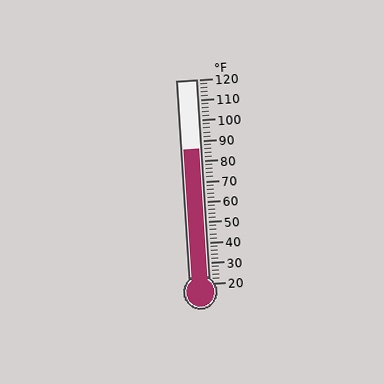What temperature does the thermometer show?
The thermometer shows approximately 86°F.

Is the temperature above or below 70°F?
The temperature is above 70°F.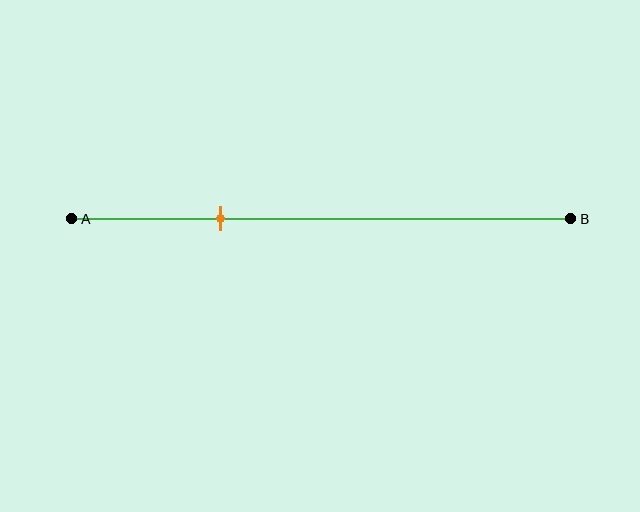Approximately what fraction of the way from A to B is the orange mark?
The orange mark is approximately 30% of the way from A to B.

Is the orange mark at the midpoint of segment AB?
No, the mark is at about 30% from A, not at the 50% midpoint.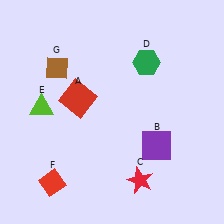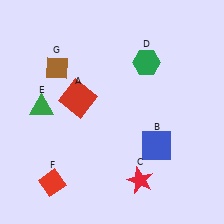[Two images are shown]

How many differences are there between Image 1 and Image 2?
There are 2 differences between the two images.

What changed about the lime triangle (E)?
In Image 1, E is lime. In Image 2, it changed to green.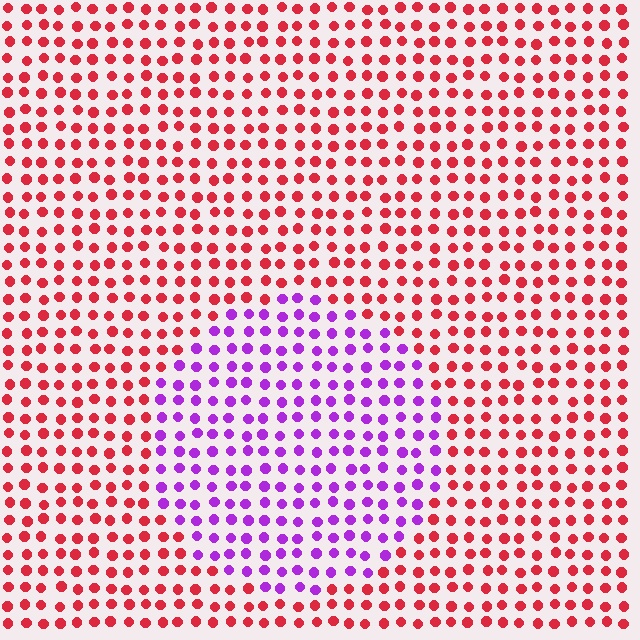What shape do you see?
I see a circle.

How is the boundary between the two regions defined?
The boundary is defined purely by a slight shift in hue (about 68 degrees). Spacing, size, and orientation are identical on both sides.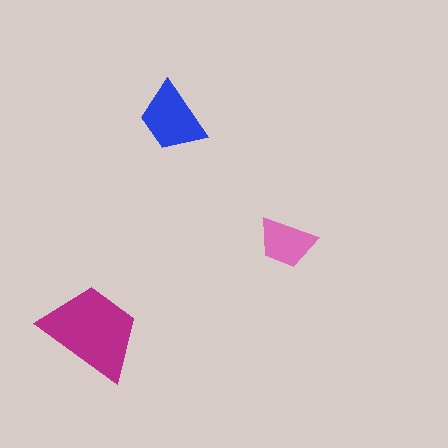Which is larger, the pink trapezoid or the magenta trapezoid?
The magenta one.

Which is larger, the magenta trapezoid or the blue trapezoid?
The magenta one.